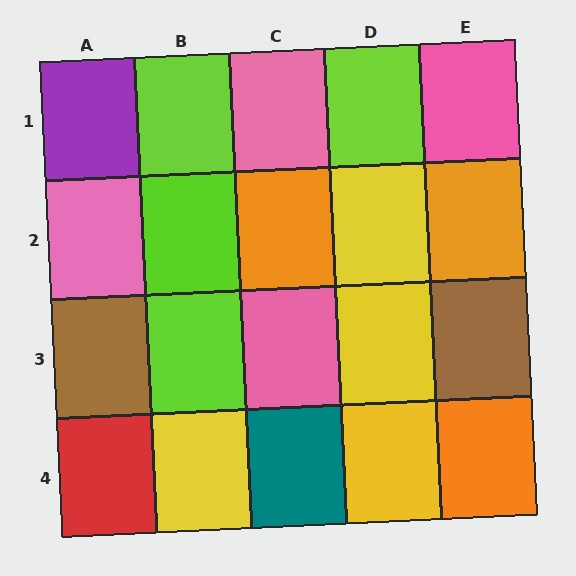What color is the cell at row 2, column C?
Orange.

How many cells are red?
1 cell is red.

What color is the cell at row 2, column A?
Pink.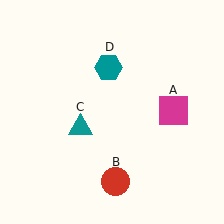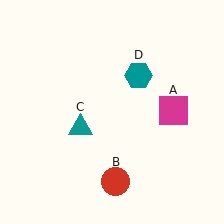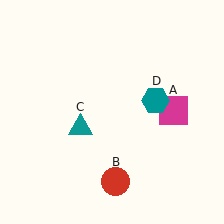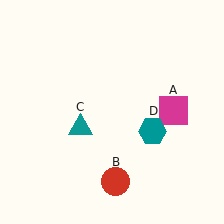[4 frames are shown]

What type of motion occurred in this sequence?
The teal hexagon (object D) rotated clockwise around the center of the scene.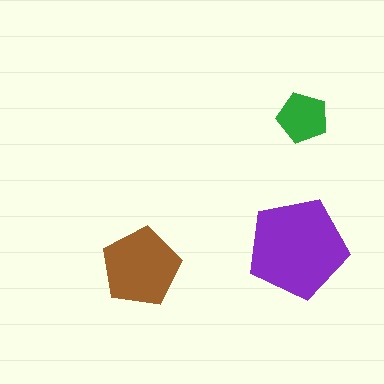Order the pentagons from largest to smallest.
the purple one, the brown one, the green one.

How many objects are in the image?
There are 3 objects in the image.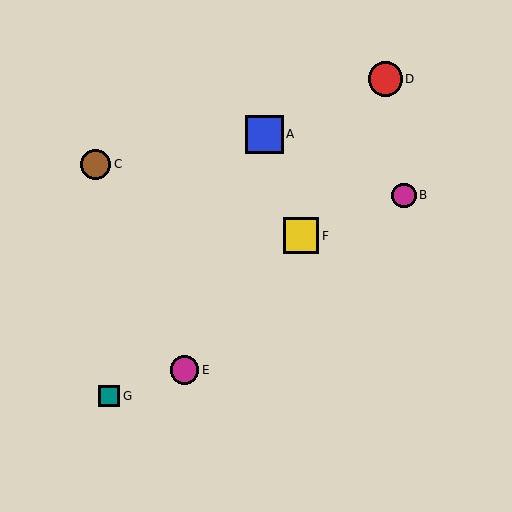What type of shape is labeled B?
Shape B is a magenta circle.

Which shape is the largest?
The blue square (labeled A) is the largest.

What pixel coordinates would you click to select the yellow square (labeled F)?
Click at (301, 236) to select the yellow square F.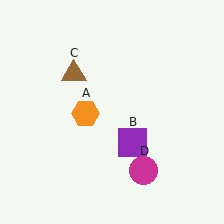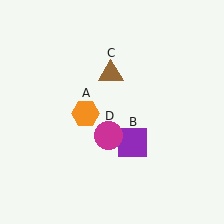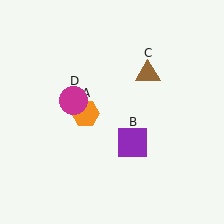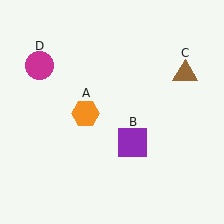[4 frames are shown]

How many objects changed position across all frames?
2 objects changed position: brown triangle (object C), magenta circle (object D).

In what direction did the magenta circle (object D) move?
The magenta circle (object D) moved up and to the left.